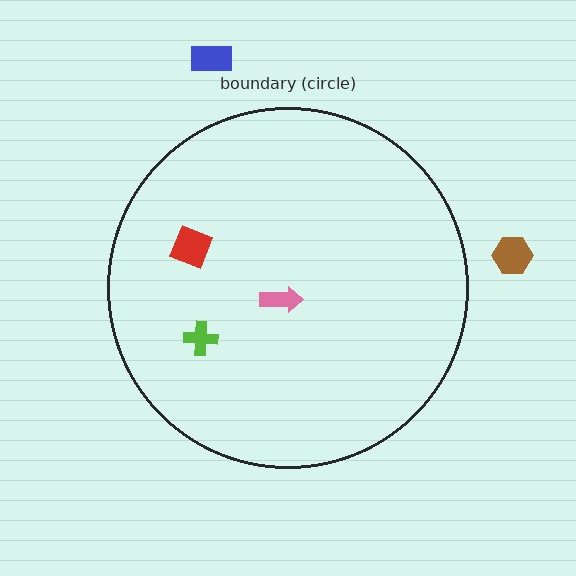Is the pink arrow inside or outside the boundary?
Inside.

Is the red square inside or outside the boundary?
Inside.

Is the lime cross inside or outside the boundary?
Inside.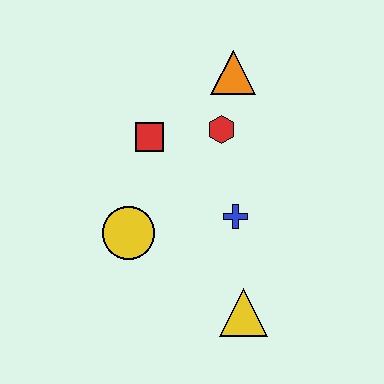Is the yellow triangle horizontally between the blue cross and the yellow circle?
No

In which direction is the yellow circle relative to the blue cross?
The yellow circle is to the left of the blue cross.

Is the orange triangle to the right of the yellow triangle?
No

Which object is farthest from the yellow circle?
The orange triangle is farthest from the yellow circle.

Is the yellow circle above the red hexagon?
No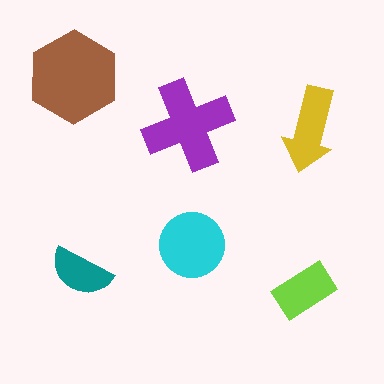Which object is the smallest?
The teal semicircle.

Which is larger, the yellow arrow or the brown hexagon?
The brown hexagon.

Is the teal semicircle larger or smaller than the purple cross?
Smaller.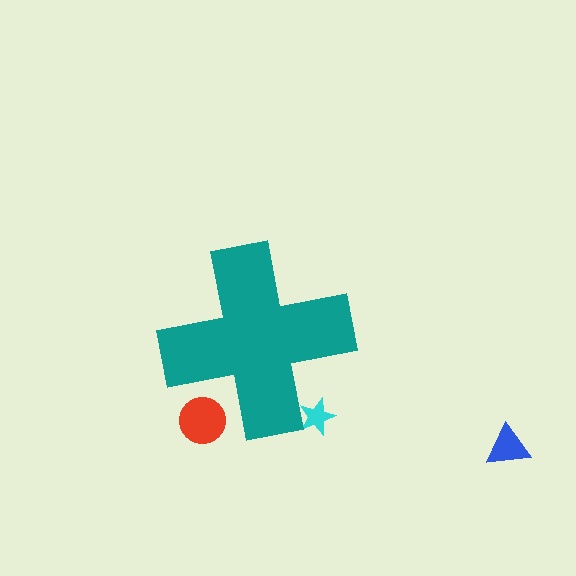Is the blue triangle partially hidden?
No, the blue triangle is fully visible.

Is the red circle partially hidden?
Yes, the red circle is partially hidden behind the teal cross.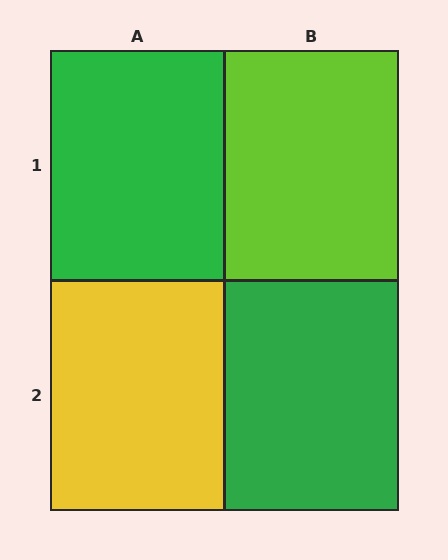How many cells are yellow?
1 cell is yellow.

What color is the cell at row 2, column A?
Yellow.